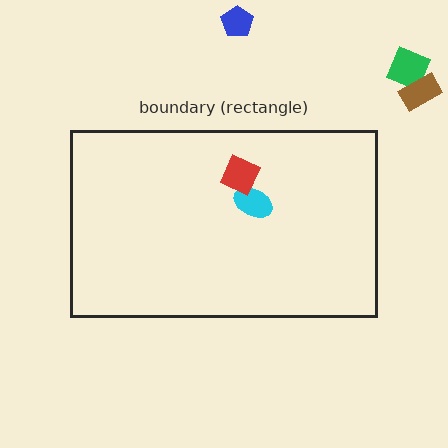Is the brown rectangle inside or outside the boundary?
Outside.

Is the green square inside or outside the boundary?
Outside.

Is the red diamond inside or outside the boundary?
Inside.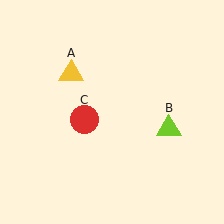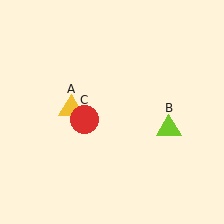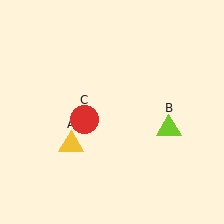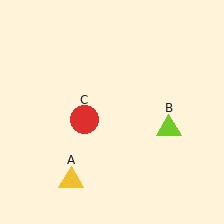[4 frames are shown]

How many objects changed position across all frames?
1 object changed position: yellow triangle (object A).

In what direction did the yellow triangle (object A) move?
The yellow triangle (object A) moved down.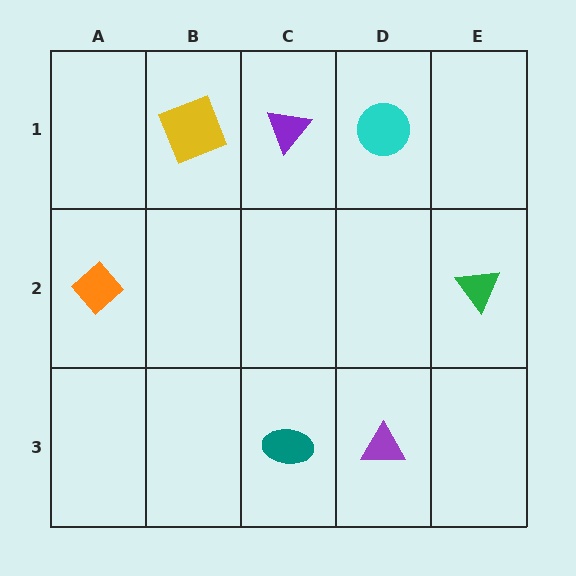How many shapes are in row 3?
2 shapes.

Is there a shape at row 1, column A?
No, that cell is empty.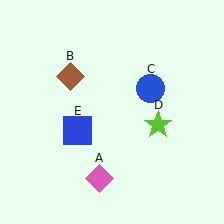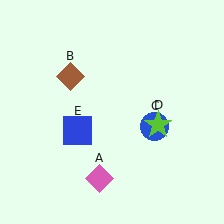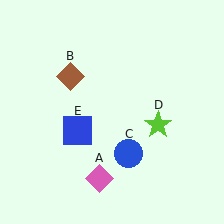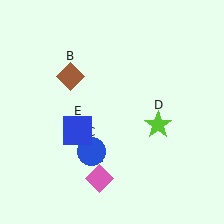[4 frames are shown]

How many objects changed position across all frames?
1 object changed position: blue circle (object C).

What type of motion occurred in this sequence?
The blue circle (object C) rotated clockwise around the center of the scene.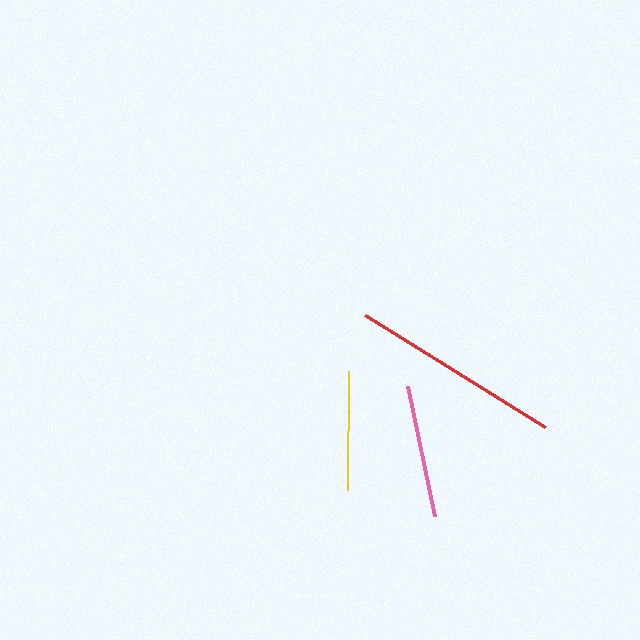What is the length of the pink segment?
The pink segment is approximately 133 pixels long.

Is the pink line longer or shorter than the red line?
The red line is longer than the pink line.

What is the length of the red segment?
The red segment is approximately 212 pixels long.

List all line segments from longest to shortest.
From longest to shortest: red, pink, yellow.